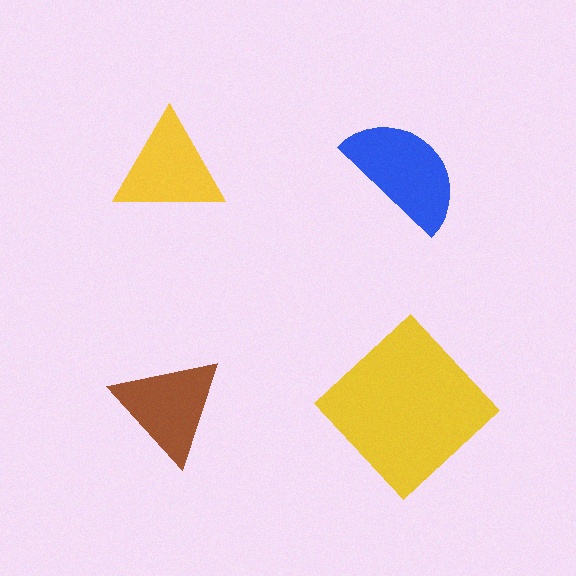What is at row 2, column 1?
A brown triangle.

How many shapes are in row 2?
2 shapes.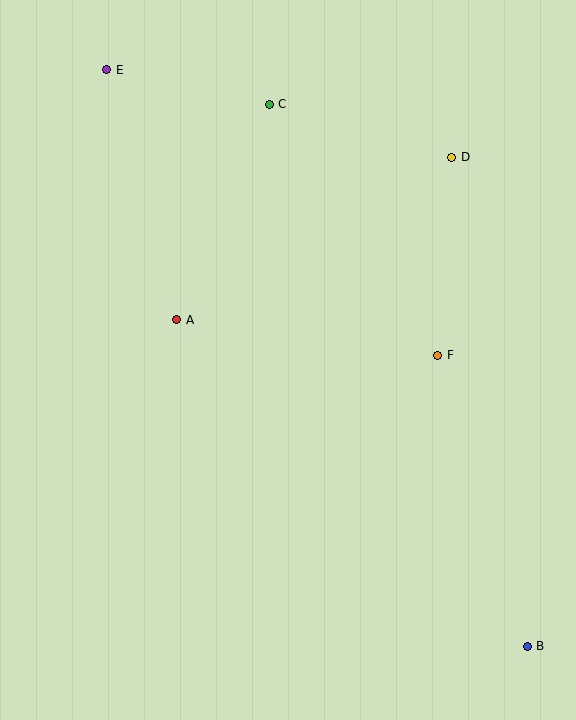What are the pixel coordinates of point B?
Point B is at (527, 646).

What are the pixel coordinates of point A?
Point A is at (177, 320).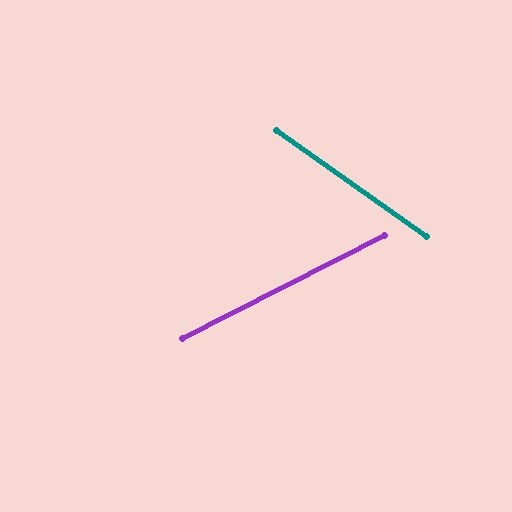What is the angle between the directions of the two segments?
Approximately 62 degrees.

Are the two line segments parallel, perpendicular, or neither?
Neither parallel nor perpendicular — they differ by about 62°.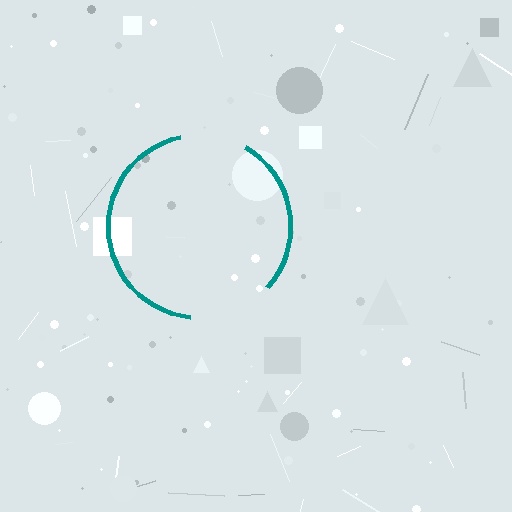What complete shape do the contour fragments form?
The contour fragments form a circle.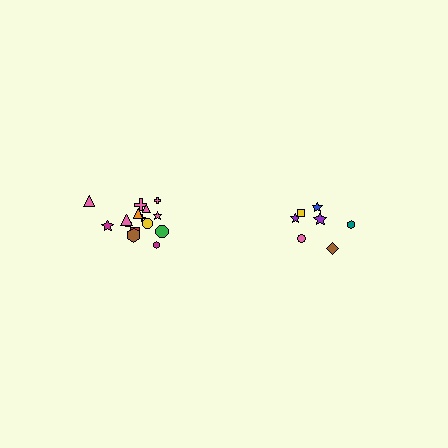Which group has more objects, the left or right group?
The left group.